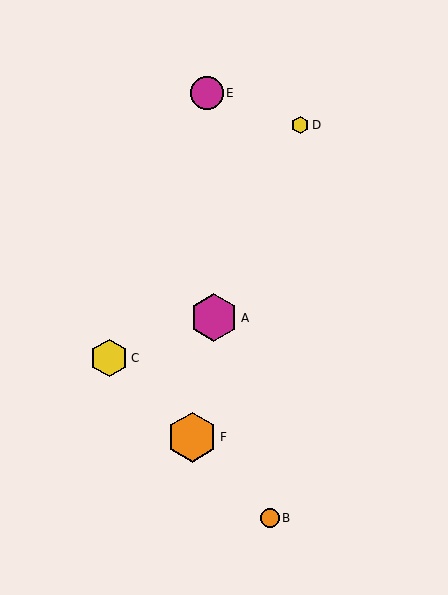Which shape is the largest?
The orange hexagon (labeled F) is the largest.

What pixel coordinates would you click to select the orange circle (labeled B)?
Click at (270, 518) to select the orange circle B.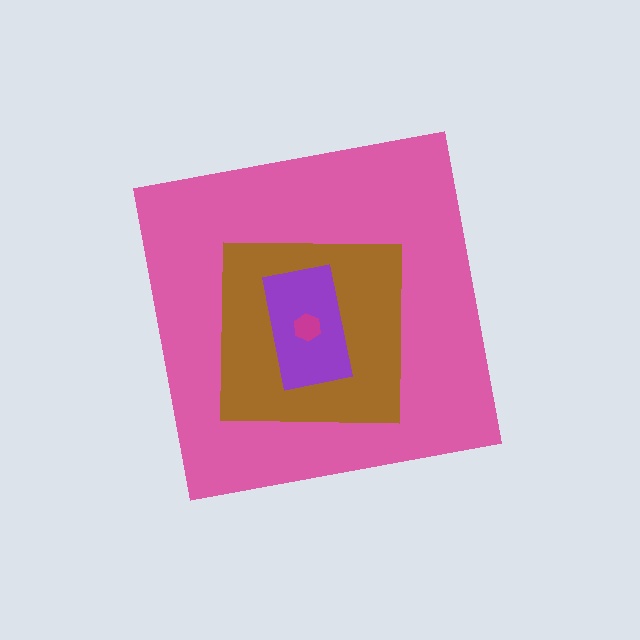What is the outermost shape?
The pink square.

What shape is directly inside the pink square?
The brown square.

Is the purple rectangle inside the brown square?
Yes.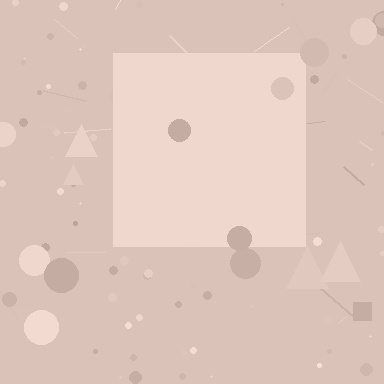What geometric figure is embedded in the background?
A square is embedded in the background.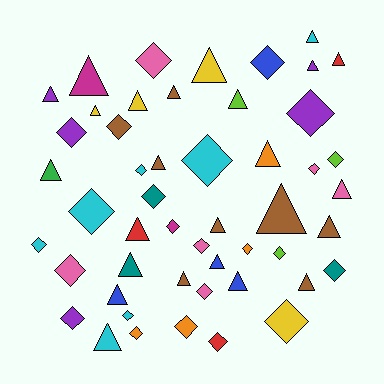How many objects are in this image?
There are 50 objects.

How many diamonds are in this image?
There are 25 diamonds.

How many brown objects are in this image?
There are 8 brown objects.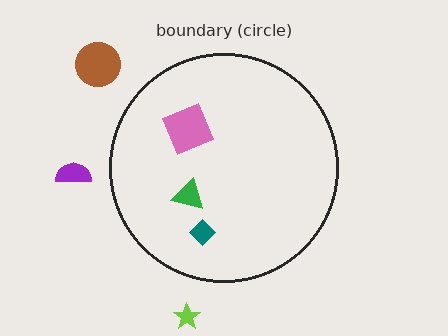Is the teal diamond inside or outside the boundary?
Inside.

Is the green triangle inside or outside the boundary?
Inside.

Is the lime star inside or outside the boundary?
Outside.